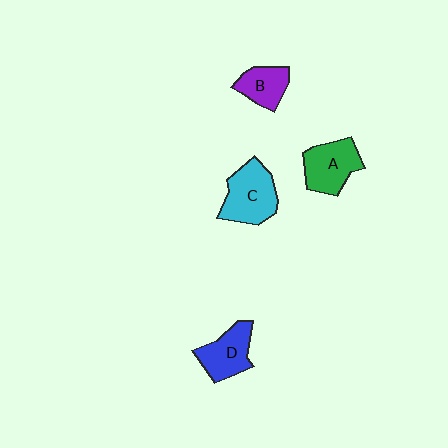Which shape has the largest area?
Shape C (cyan).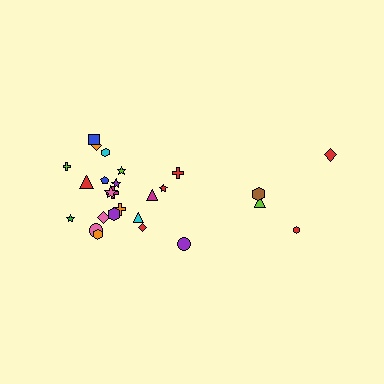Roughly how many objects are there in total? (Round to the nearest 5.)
Roughly 25 objects in total.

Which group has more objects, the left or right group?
The left group.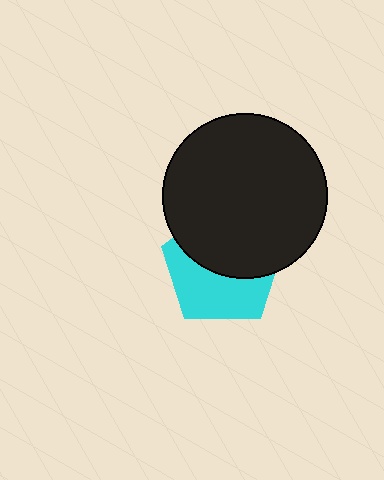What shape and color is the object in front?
The object in front is a black circle.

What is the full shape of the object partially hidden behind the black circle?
The partially hidden object is a cyan pentagon.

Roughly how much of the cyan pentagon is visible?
About half of it is visible (roughly 48%).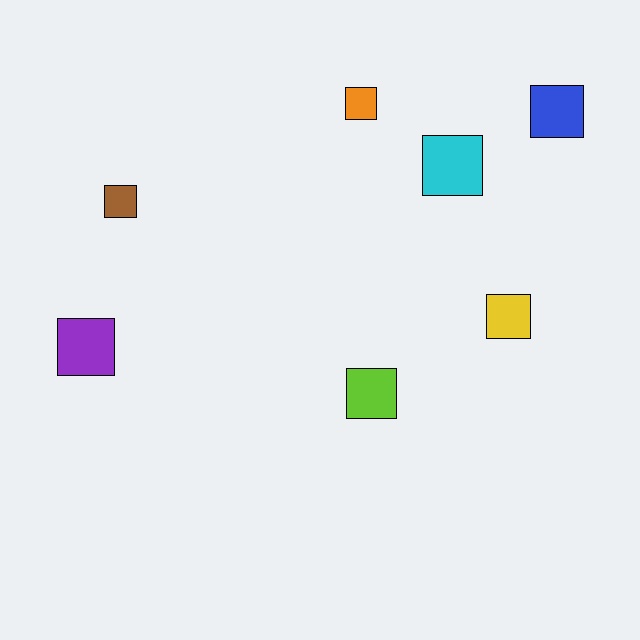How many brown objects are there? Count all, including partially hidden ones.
There is 1 brown object.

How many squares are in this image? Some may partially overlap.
There are 7 squares.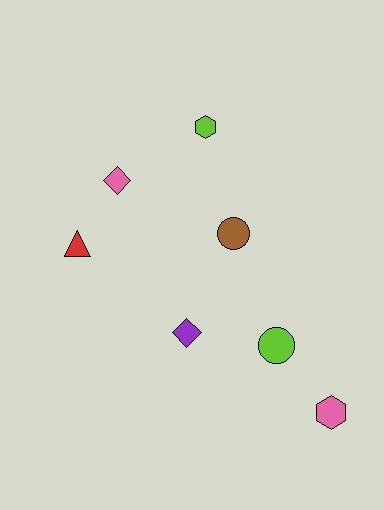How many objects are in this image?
There are 7 objects.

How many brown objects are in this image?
There is 1 brown object.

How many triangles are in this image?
There is 1 triangle.